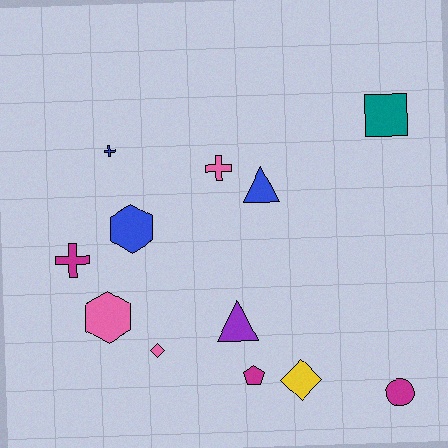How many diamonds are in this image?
There are 2 diamonds.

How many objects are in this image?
There are 12 objects.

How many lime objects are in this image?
There are no lime objects.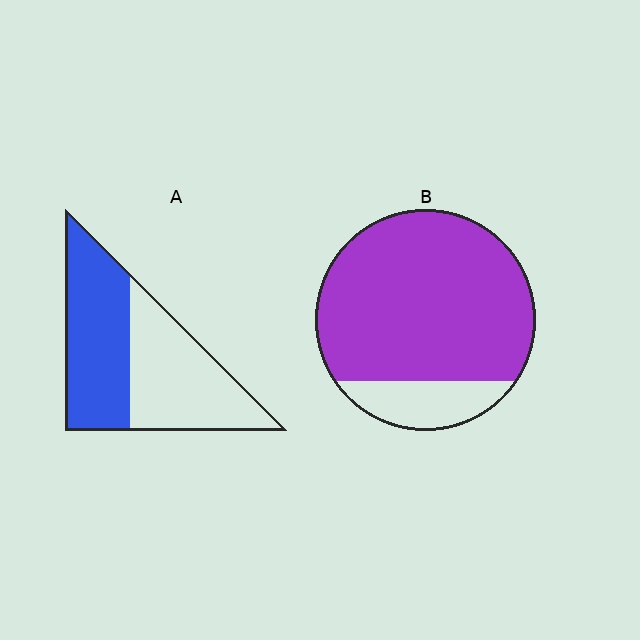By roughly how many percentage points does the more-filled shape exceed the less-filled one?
By roughly 35 percentage points (B over A).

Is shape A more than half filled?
Roughly half.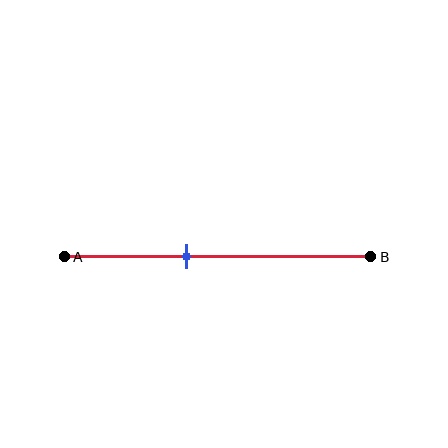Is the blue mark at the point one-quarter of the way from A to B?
No, the mark is at about 40% from A, not at the 25% one-quarter point.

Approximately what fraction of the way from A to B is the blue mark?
The blue mark is approximately 40% of the way from A to B.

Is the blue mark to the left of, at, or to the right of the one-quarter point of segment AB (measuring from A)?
The blue mark is to the right of the one-quarter point of segment AB.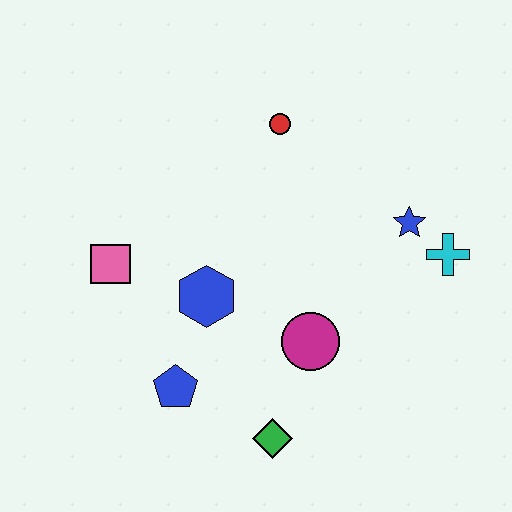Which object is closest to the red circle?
The blue star is closest to the red circle.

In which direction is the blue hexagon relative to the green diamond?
The blue hexagon is above the green diamond.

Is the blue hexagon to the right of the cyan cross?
No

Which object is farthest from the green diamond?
The red circle is farthest from the green diamond.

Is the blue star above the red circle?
No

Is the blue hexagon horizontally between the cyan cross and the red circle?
No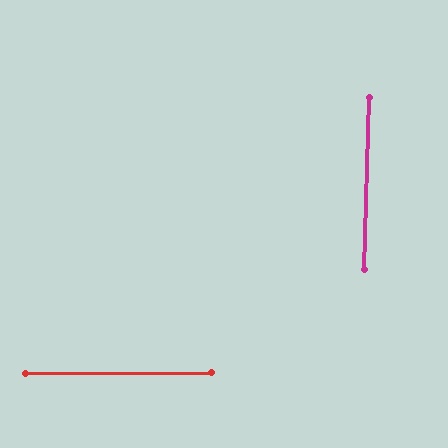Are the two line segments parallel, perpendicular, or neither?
Perpendicular — they meet at approximately 88°.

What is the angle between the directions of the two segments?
Approximately 88 degrees.